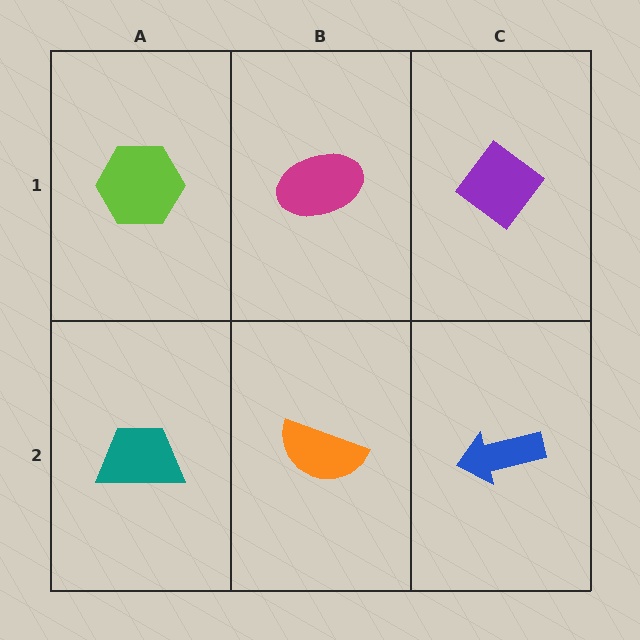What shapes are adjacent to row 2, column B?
A magenta ellipse (row 1, column B), a teal trapezoid (row 2, column A), a blue arrow (row 2, column C).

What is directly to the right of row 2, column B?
A blue arrow.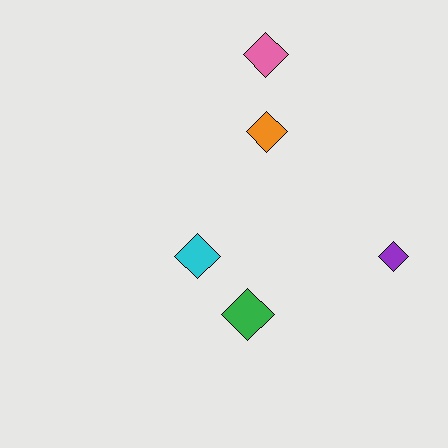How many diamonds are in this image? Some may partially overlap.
There are 5 diamonds.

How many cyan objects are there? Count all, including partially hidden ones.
There is 1 cyan object.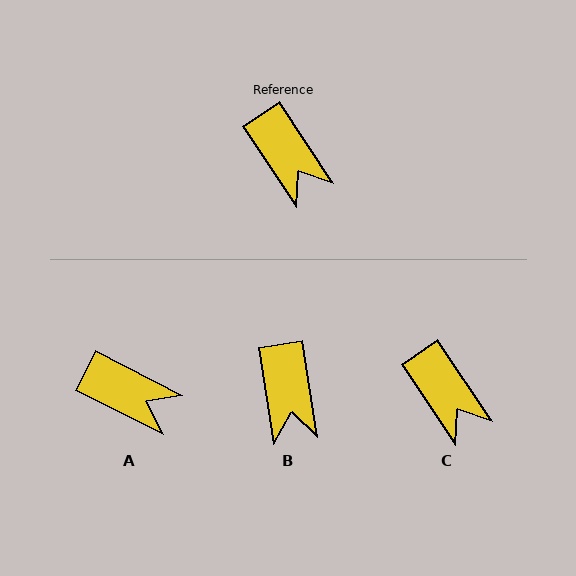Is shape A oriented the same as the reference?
No, it is off by about 29 degrees.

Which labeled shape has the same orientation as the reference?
C.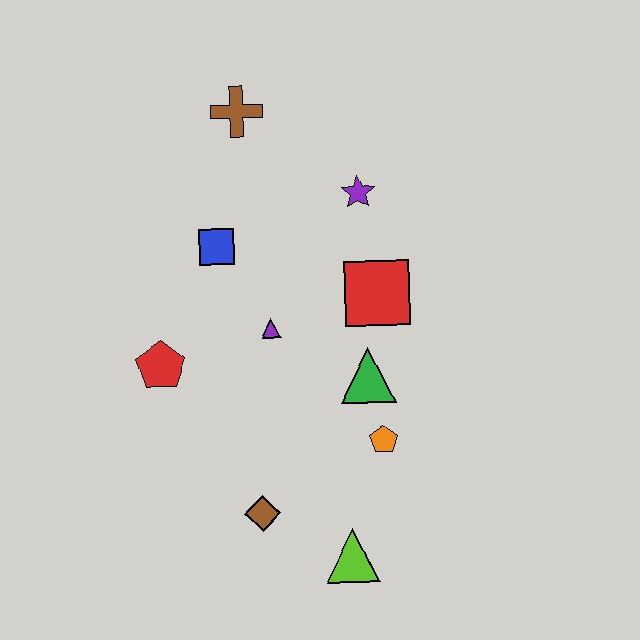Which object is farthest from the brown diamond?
The brown cross is farthest from the brown diamond.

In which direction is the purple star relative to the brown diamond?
The purple star is above the brown diamond.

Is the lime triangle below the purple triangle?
Yes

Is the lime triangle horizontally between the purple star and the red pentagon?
Yes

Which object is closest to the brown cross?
The blue square is closest to the brown cross.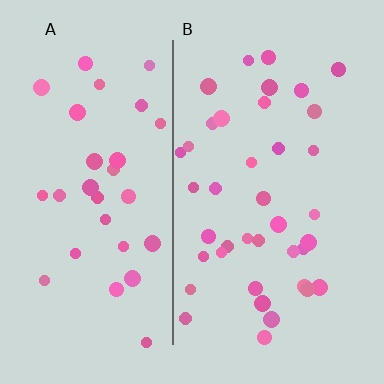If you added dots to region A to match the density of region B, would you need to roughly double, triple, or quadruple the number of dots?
Approximately double.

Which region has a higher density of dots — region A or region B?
B (the right).